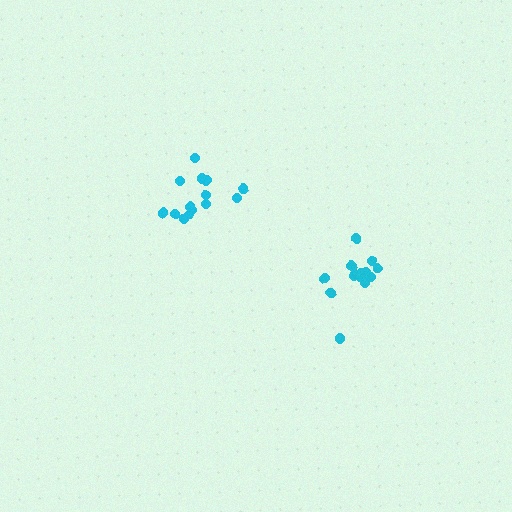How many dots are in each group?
Group 1: 15 dots, Group 2: 15 dots (30 total).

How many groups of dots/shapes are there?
There are 2 groups.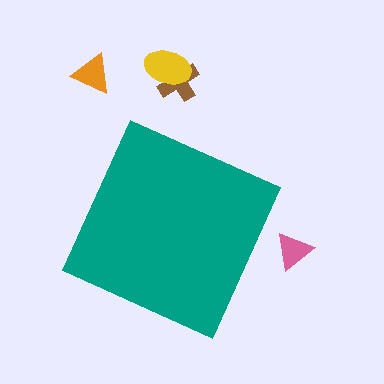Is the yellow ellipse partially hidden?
No, the yellow ellipse is fully visible.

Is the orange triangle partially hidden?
No, the orange triangle is fully visible.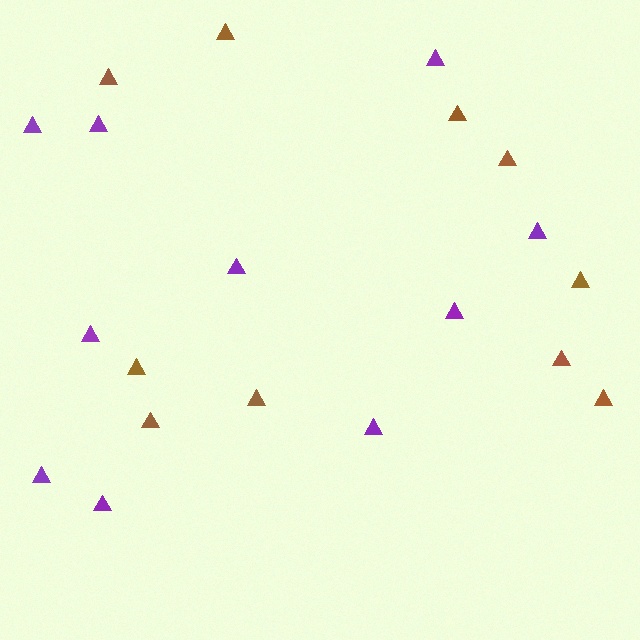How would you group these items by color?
There are 2 groups: one group of purple triangles (10) and one group of brown triangles (10).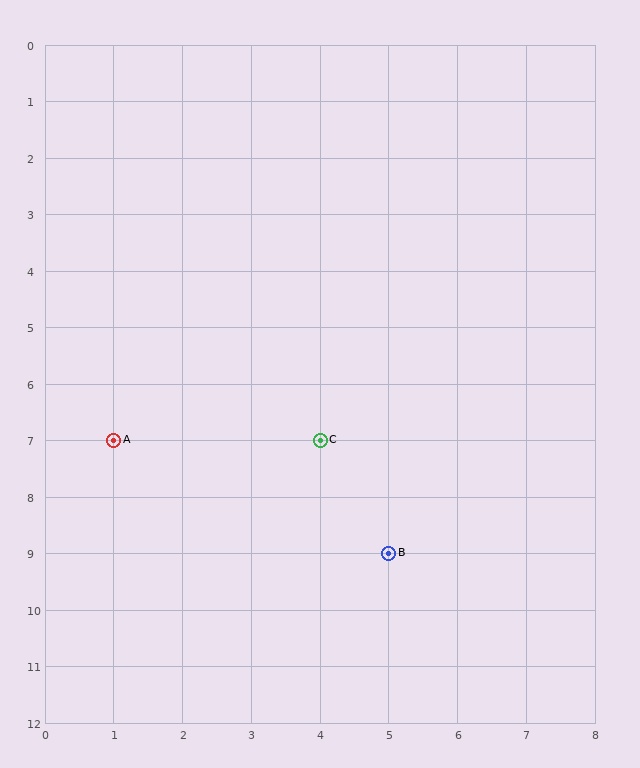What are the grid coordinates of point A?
Point A is at grid coordinates (1, 7).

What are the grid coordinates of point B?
Point B is at grid coordinates (5, 9).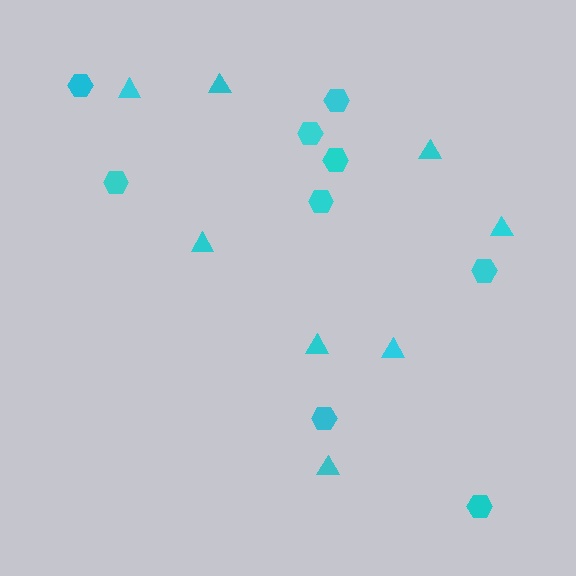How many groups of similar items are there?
There are 2 groups: one group of hexagons (9) and one group of triangles (8).